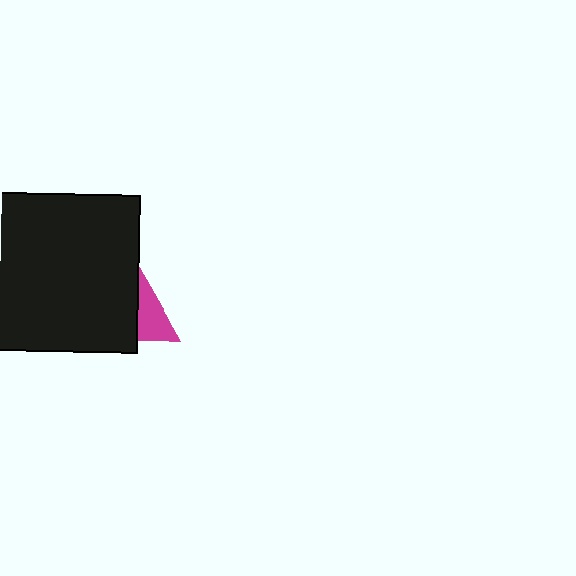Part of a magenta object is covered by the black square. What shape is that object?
It is a triangle.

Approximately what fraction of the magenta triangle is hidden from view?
Roughly 65% of the magenta triangle is hidden behind the black square.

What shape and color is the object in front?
The object in front is a black square.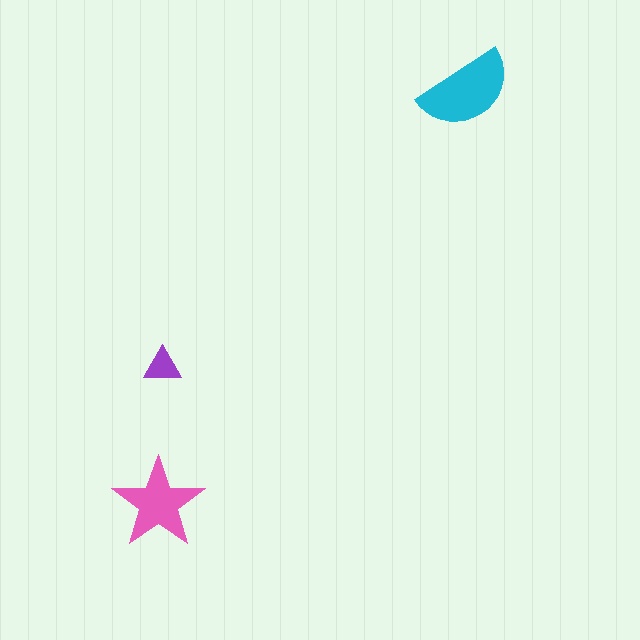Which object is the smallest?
The purple triangle.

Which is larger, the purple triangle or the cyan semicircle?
The cyan semicircle.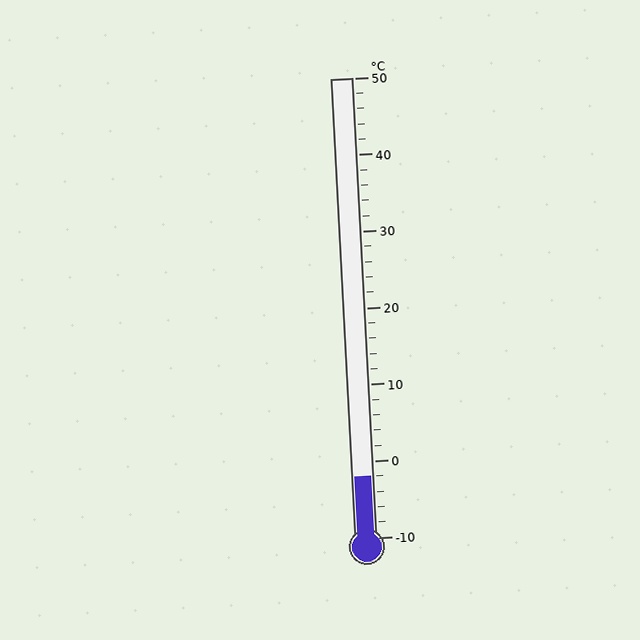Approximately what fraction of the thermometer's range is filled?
The thermometer is filled to approximately 15% of its range.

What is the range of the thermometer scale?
The thermometer scale ranges from -10°C to 50°C.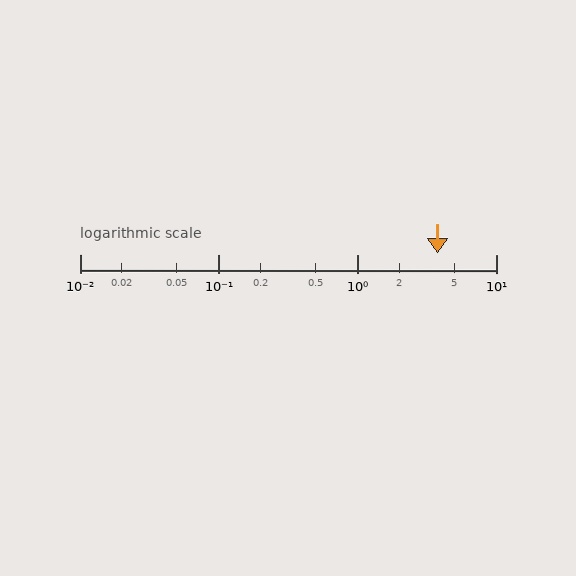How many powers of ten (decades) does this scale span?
The scale spans 3 decades, from 0.01 to 10.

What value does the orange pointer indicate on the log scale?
The pointer indicates approximately 3.8.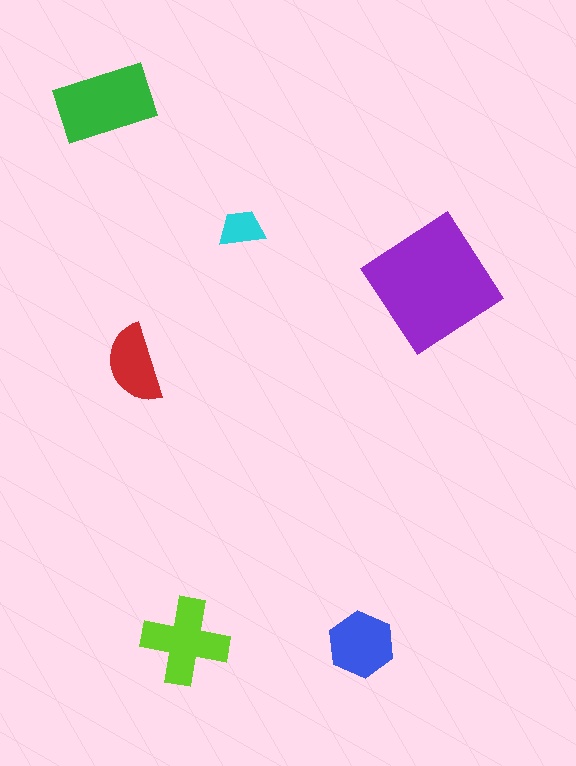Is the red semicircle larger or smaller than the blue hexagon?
Smaller.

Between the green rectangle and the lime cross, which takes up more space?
The green rectangle.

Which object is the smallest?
The cyan trapezoid.